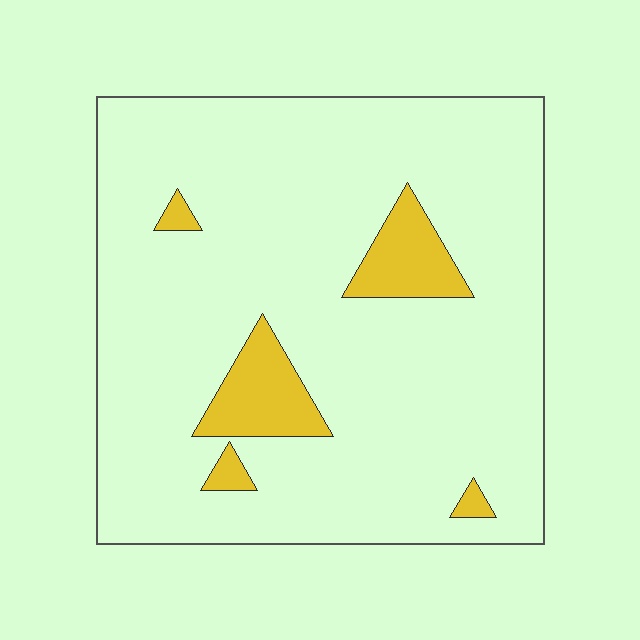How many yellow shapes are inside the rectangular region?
5.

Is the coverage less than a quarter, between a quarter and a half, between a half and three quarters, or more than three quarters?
Less than a quarter.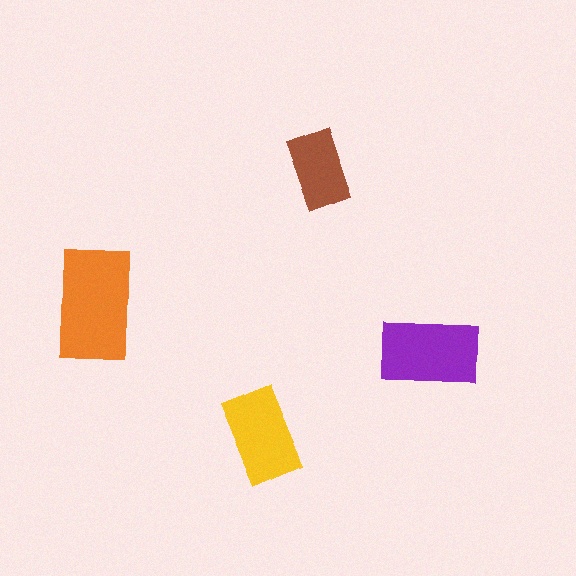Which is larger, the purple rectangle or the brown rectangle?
The purple one.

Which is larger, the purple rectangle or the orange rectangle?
The orange one.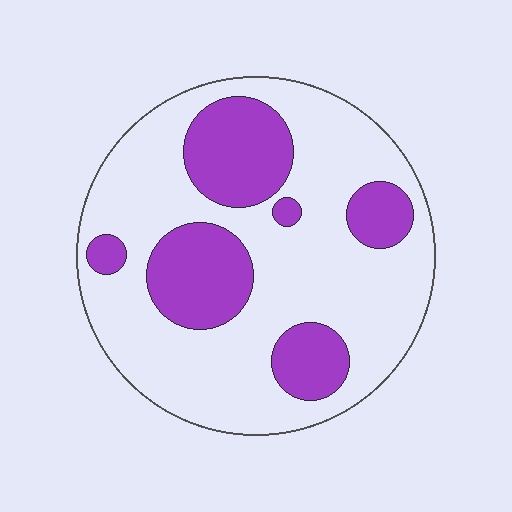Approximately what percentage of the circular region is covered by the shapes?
Approximately 30%.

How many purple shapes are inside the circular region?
6.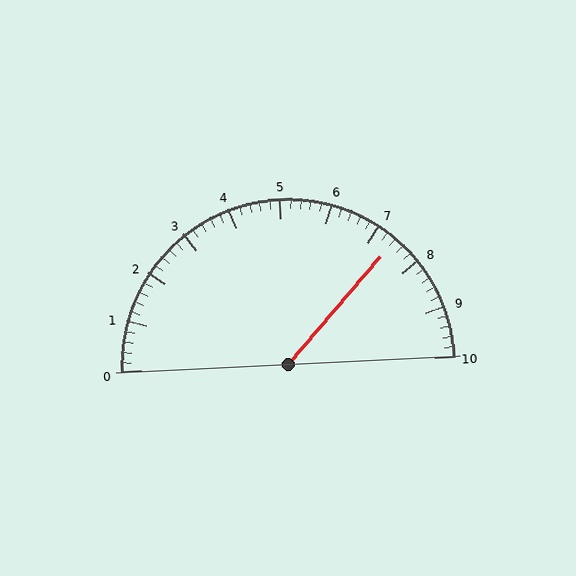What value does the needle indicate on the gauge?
The needle indicates approximately 7.4.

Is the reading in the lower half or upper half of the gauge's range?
The reading is in the upper half of the range (0 to 10).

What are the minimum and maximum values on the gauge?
The gauge ranges from 0 to 10.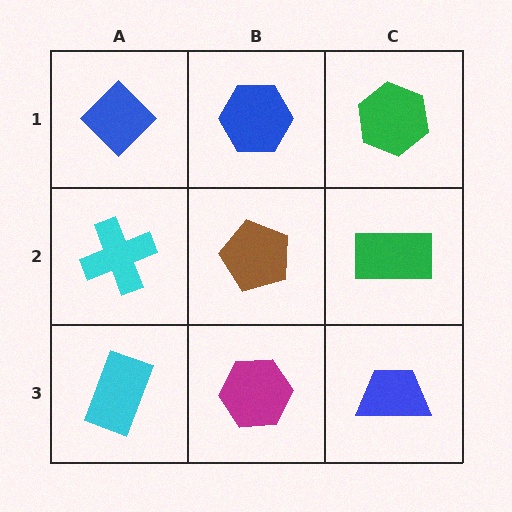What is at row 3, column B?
A magenta hexagon.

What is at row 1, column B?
A blue hexagon.